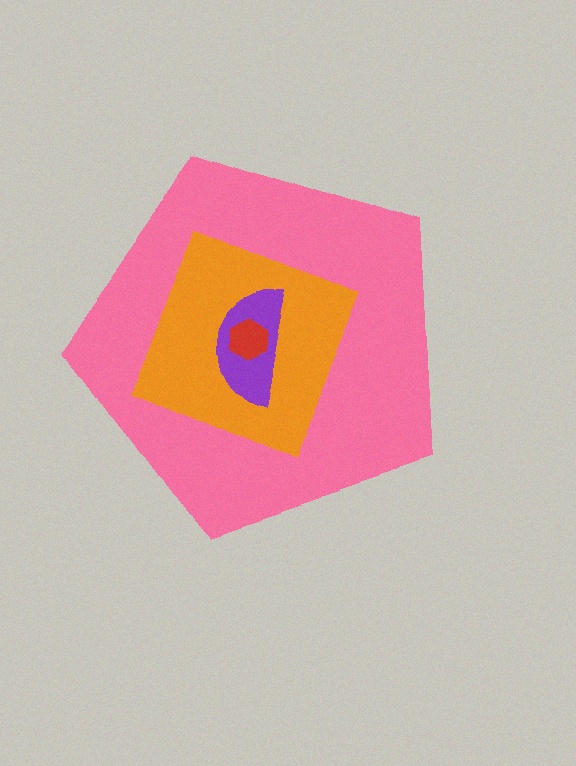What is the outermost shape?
The pink pentagon.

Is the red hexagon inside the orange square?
Yes.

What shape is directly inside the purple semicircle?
The red hexagon.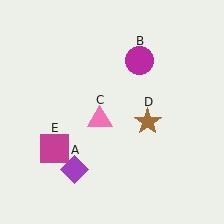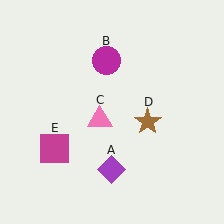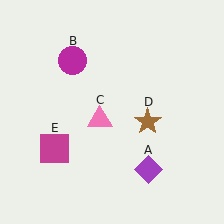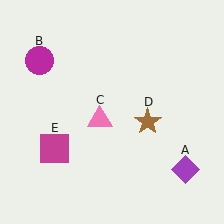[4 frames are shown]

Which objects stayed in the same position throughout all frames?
Pink triangle (object C) and brown star (object D) and magenta square (object E) remained stationary.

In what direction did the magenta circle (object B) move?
The magenta circle (object B) moved left.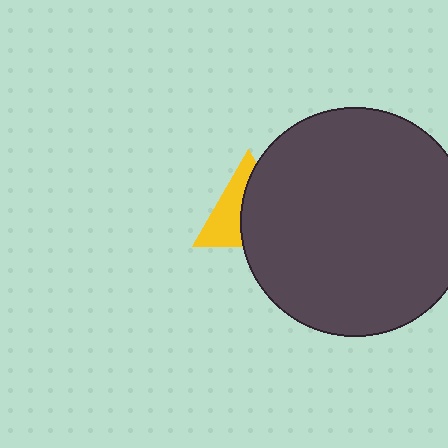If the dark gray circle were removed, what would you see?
You would see the complete yellow triangle.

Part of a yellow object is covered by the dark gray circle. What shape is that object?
It is a triangle.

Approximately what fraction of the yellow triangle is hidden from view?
Roughly 56% of the yellow triangle is hidden behind the dark gray circle.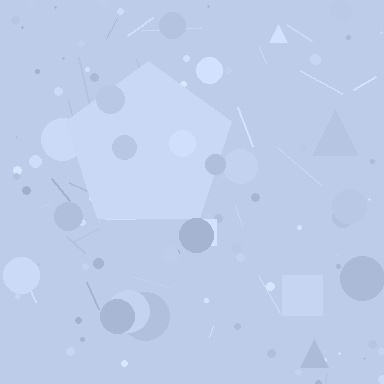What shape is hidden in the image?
A pentagon is hidden in the image.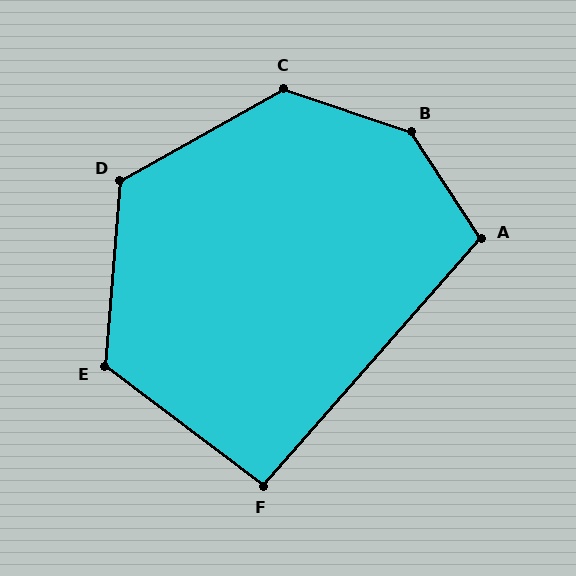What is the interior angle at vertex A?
Approximately 106 degrees (obtuse).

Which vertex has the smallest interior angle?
F, at approximately 94 degrees.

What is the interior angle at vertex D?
Approximately 124 degrees (obtuse).